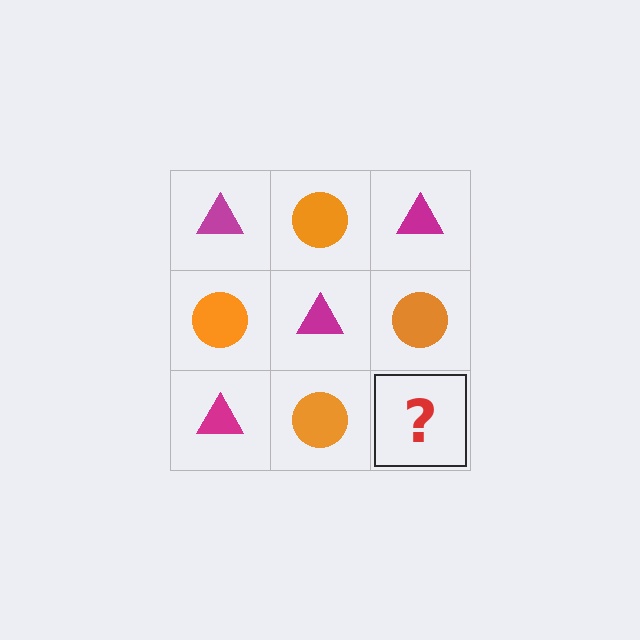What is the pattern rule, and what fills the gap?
The rule is that it alternates magenta triangle and orange circle in a checkerboard pattern. The gap should be filled with a magenta triangle.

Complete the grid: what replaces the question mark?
The question mark should be replaced with a magenta triangle.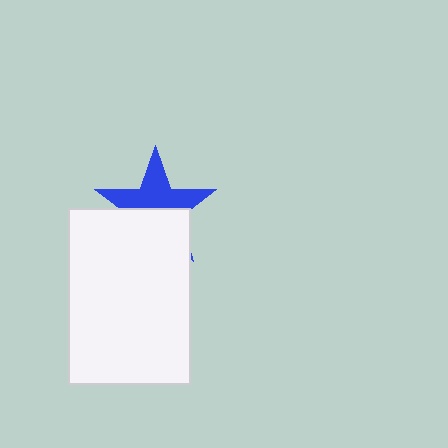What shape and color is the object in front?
The object in front is a white rectangle.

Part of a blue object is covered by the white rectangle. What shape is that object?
It is a star.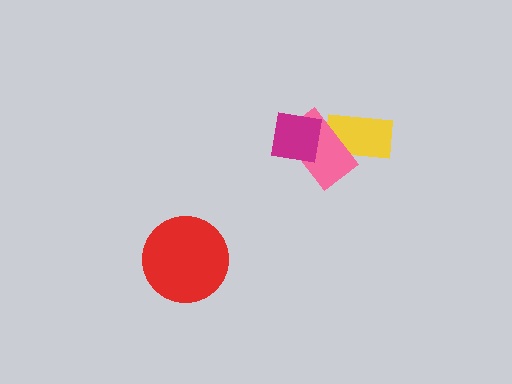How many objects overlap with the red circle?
0 objects overlap with the red circle.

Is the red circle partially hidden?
No, no other shape covers it.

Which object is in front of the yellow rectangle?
The pink rectangle is in front of the yellow rectangle.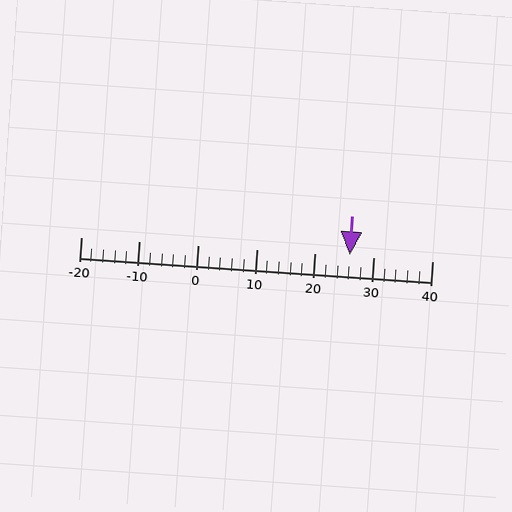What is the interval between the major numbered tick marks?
The major tick marks are spaced 10 units apart.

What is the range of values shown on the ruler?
The ruler shows values from -20 to 40.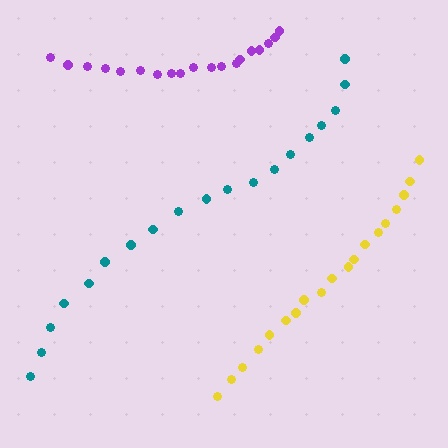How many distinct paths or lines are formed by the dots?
There are 3 distinct paths.